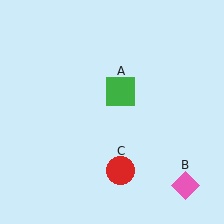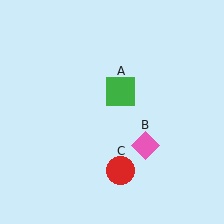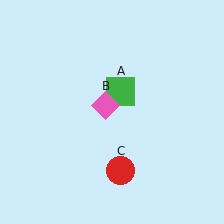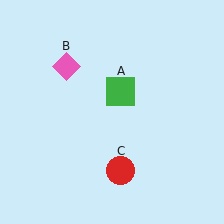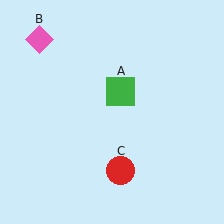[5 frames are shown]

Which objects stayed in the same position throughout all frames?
Green square (object A) and red circle (object C) remained stationary.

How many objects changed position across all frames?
1 object changed position: pink diamond (object B).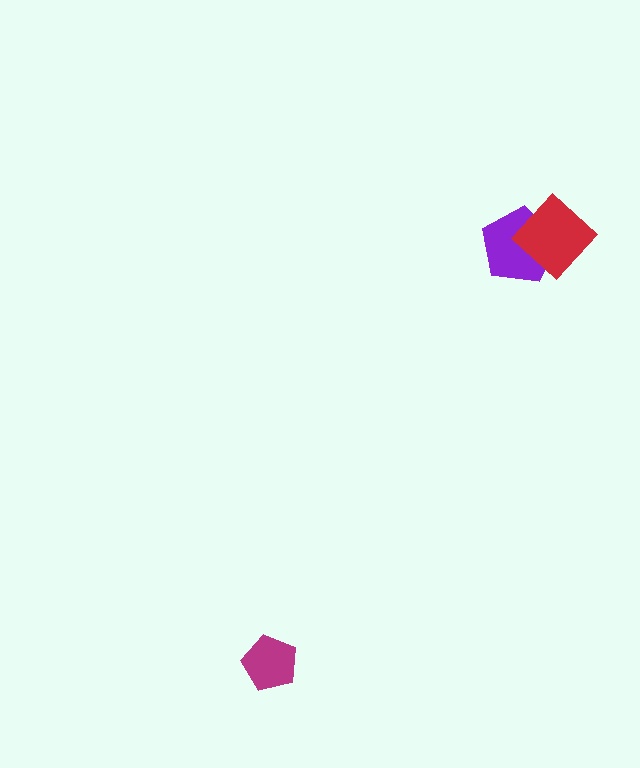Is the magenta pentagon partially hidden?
No, no other shape covers it.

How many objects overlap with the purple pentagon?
1 object overlaps with the purple pentagon.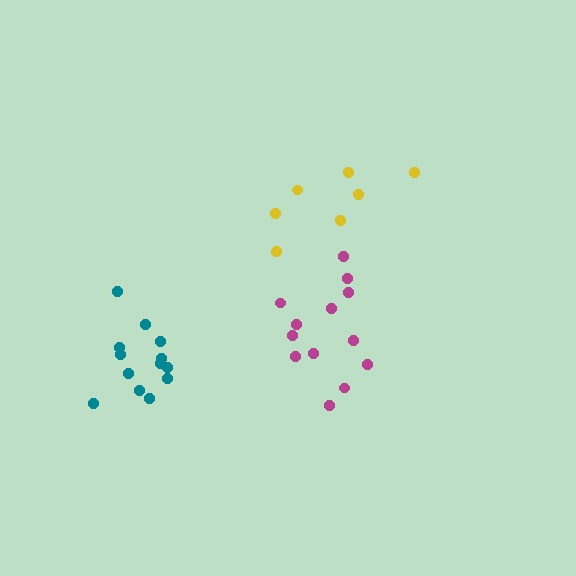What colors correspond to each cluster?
The clusters are colored: teal, magenta, yellow.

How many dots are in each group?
Group 1: 13 dots, Group 2: 13 dots, Group 3: 7 dots (33 total).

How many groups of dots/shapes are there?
There are 3 groups.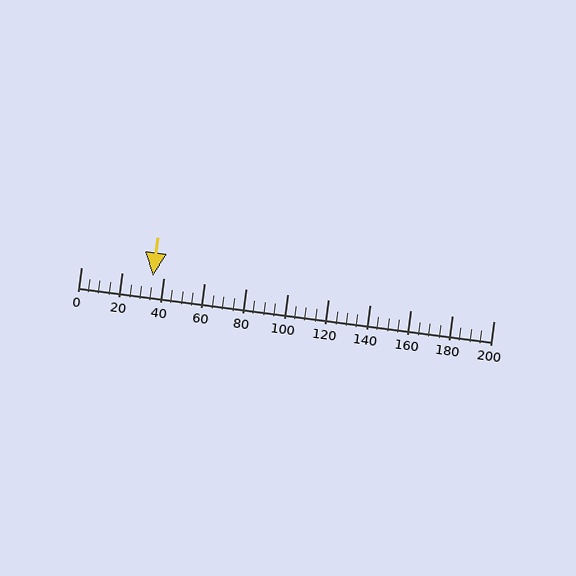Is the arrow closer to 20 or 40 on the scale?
The arrow is closer to 40.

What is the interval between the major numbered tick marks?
The major tick marks are spaced 20 units apart.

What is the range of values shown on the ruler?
The ruler shows values from 0 to 200.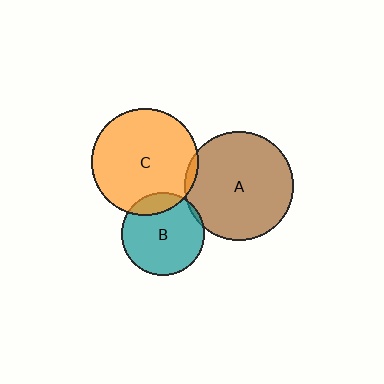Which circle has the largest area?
Circle A (brown).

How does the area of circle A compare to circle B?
Approximately 1.7 times.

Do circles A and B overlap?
Yes.